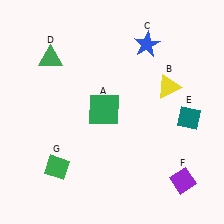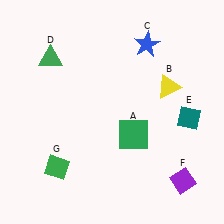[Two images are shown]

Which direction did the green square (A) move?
The green square (A) moved right.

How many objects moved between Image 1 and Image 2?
1 object moved between the two images.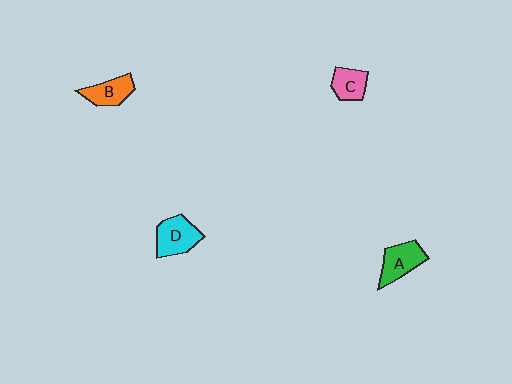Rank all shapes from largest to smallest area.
From largest to smallest: D (cyan), A (green), B (orange), C (pink).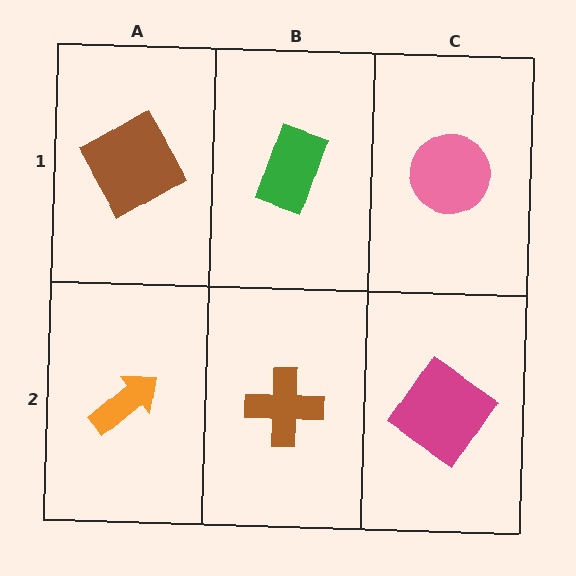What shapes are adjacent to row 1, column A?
An orange arrow (row 2, column A), a green rectangle (row 1, column B).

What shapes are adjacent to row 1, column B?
A brown cross (row 2, column B), a brown square (row 1, column A), a pink circle (row 1, column C).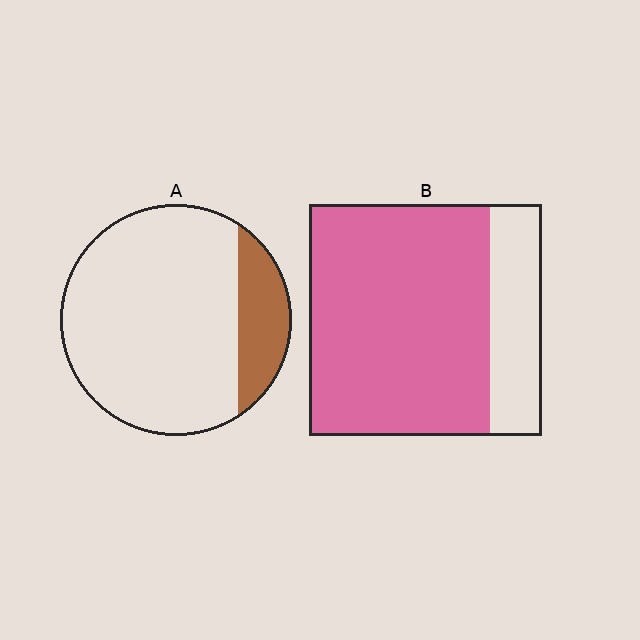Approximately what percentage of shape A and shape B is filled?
A is approximately 20% and B is approximately 80%.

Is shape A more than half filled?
No.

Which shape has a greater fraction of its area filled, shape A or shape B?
Shape B.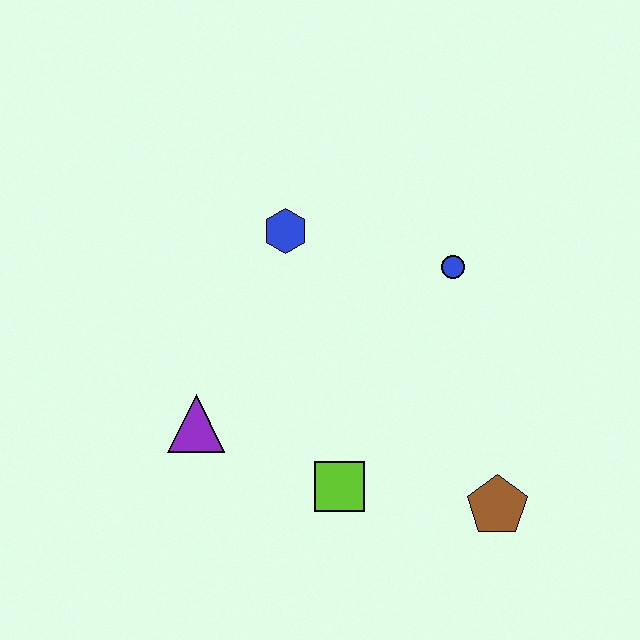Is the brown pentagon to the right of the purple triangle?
Yes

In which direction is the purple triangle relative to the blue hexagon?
The purple triangle is below the blue hexagon.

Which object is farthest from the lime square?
The blue hexagon is farthest from the lime square.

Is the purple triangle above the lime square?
Yes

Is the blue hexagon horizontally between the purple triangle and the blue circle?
Yes